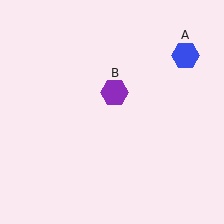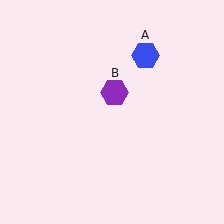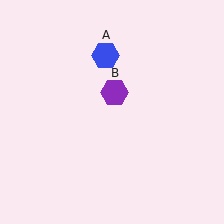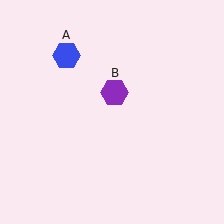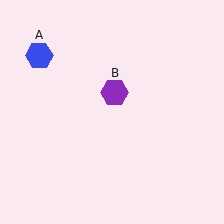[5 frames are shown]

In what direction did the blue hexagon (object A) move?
The blue hexagon (object A) moved left.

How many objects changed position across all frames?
1 object changed position: blue hexagon (object A).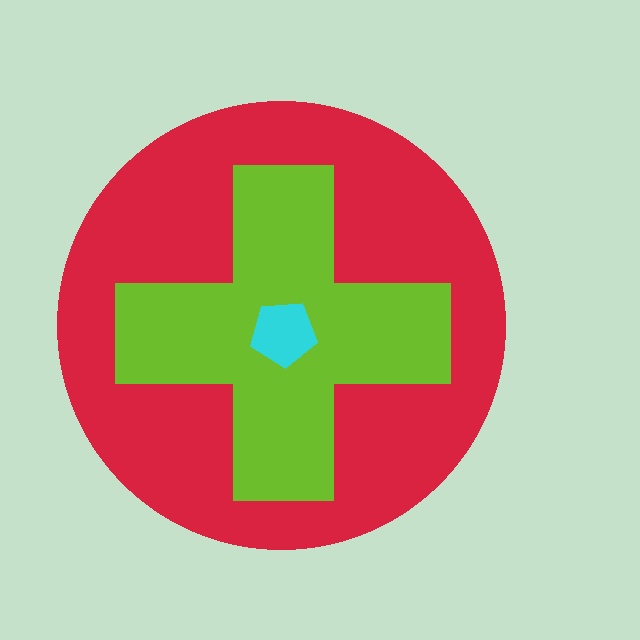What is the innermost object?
The cyan pentagon.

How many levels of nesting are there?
3.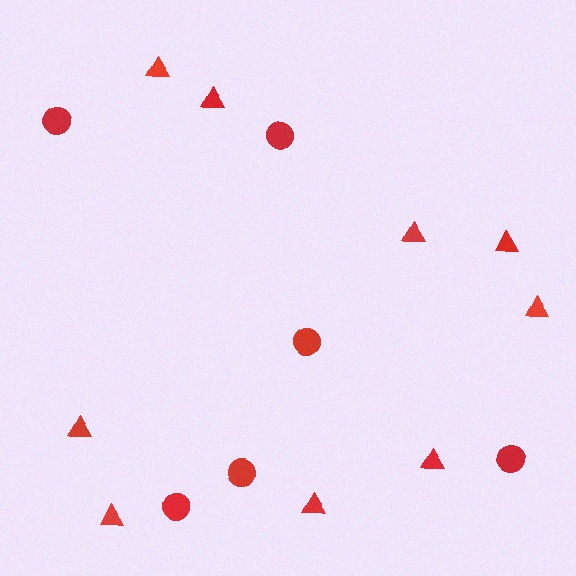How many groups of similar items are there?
There are 2 groups: one group of circles (6) and one group of triangles (9).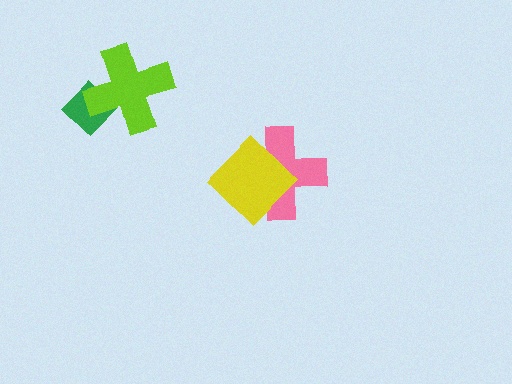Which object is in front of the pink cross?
The yellow diamond is in front of the pink cross.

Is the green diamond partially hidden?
Yes, it is partially covered by another shape.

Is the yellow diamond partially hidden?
No, no other shape covers it.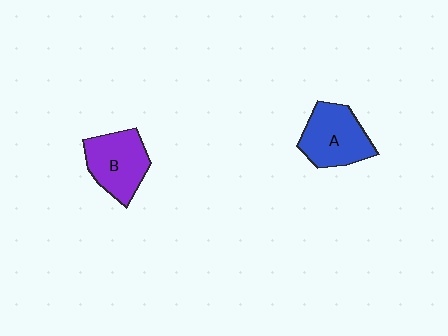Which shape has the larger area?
Shape A (blue).